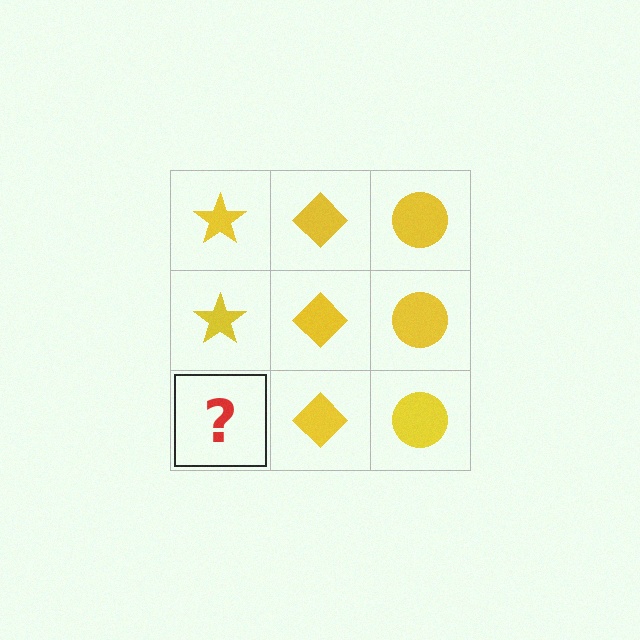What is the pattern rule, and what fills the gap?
The rule is that each column has a consistent shape. The gap should be filled with a yellow star.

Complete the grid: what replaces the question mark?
The question mark should be replaced with a yellow star.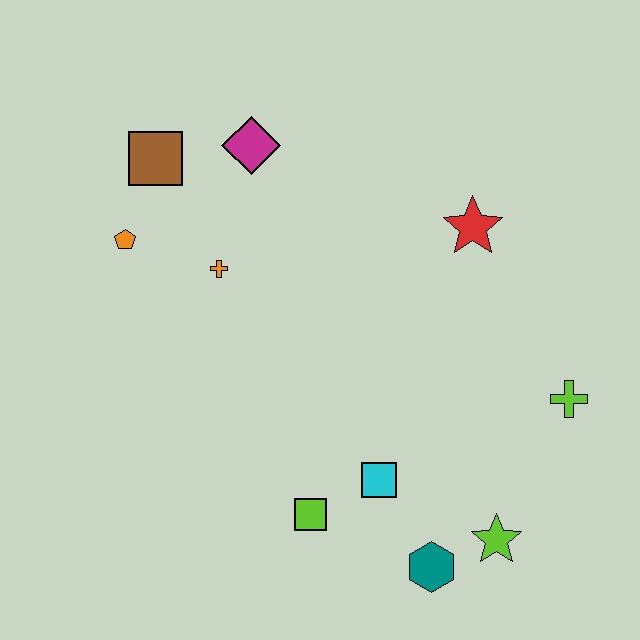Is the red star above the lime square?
Yes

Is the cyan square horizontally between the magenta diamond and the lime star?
Yes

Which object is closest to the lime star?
The teal hexagon is closest to the lime star.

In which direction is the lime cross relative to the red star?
The lime cross is below the red star.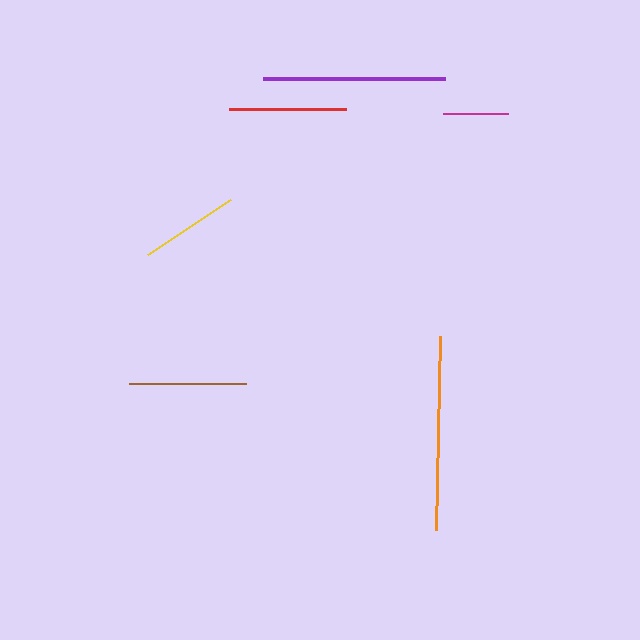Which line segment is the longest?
The orange line is the longest at approximately 194 pixels.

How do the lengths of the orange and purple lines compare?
The orange and purple lines are approximately the same length.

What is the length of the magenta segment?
The magenta segment is approximately 65 pixels long.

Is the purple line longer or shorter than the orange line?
The orange line is longer than the purple line.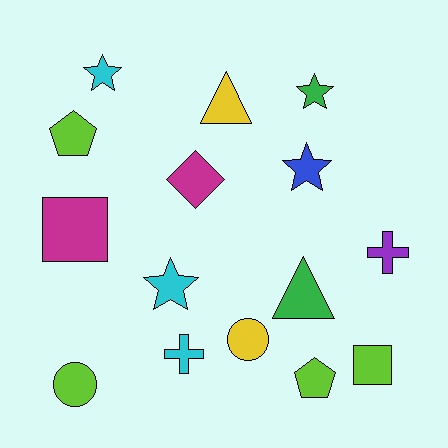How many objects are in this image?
There are 15 objects.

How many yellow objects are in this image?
There are 2 yellow objects.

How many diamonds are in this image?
There is 1 diamond.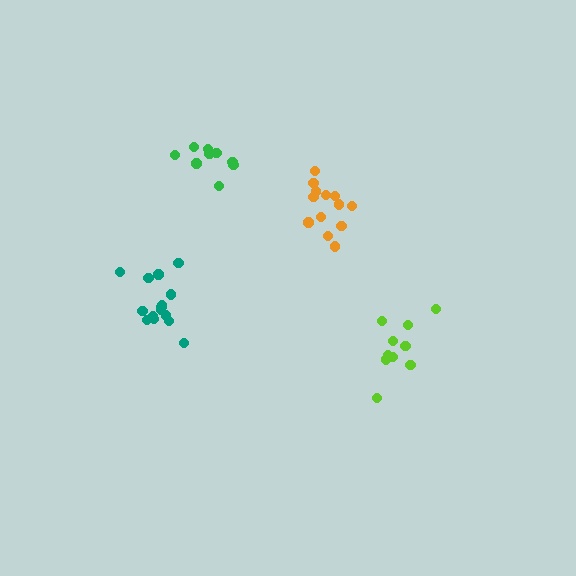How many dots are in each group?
Group 1: 9 dots, Group 2: 13 dots, Group 3: 10 dots, Group 4: 15 dots (47 total).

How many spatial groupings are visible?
There are 4 spatial groupings.